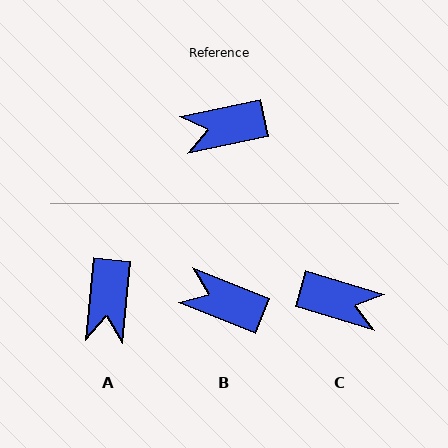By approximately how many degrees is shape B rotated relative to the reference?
Approximately 34 degrees clockwise.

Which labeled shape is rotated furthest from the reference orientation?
C, about 151 degrees away.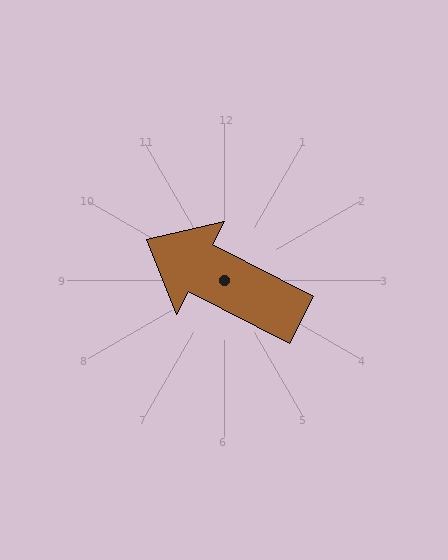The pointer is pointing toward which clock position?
Roughly 10 o'clock.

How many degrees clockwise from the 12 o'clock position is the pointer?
Approximately 297 degrees.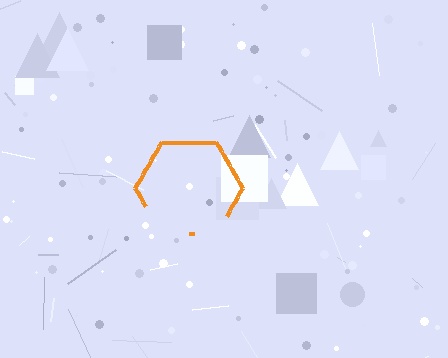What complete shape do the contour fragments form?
The contour fragments form a hexagon.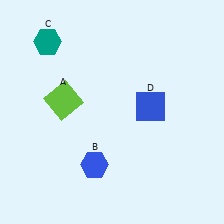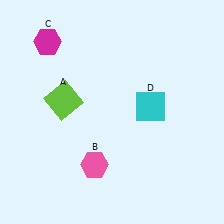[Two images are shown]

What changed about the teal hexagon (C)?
In Image 1, C is teal. In Image 2, it changed to magenta.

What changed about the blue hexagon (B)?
In Image 1, B is blue. In Image 2, it changed to pink.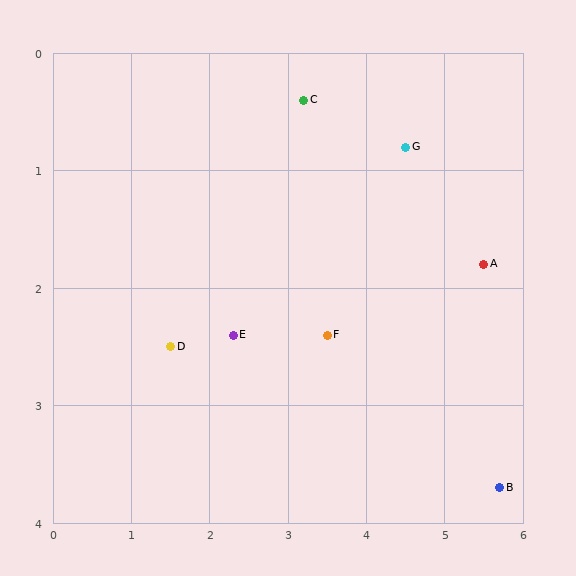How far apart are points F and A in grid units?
Points F and A are about 2.1 grid units apart.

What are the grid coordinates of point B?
Point B is at approximately (5.7, 3.7).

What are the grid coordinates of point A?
Point A is at approximately (5.5, 1.8).